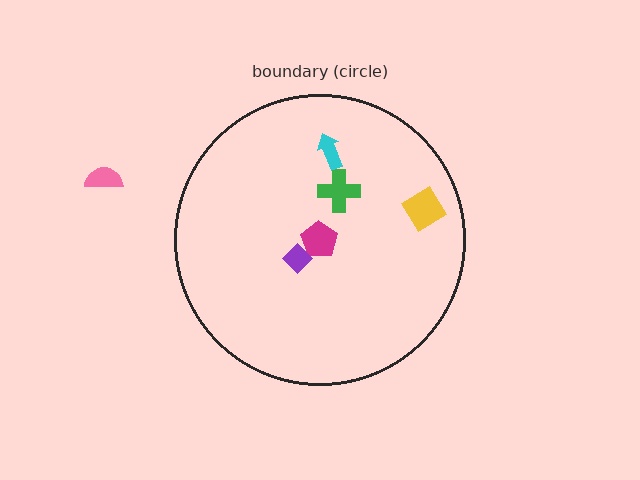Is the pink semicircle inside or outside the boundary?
Outside.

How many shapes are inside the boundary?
5 inside, 1 outside.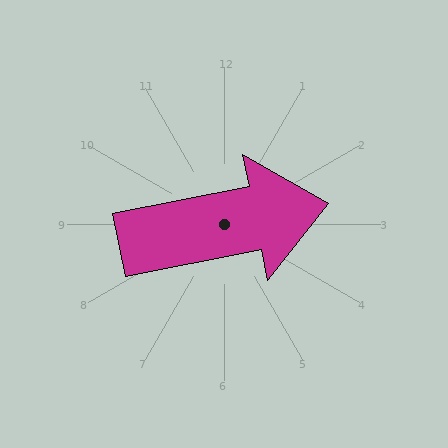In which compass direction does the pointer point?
East.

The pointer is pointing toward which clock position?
Roughly 3 o'clock.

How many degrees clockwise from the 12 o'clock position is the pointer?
Approximately 79 degrees.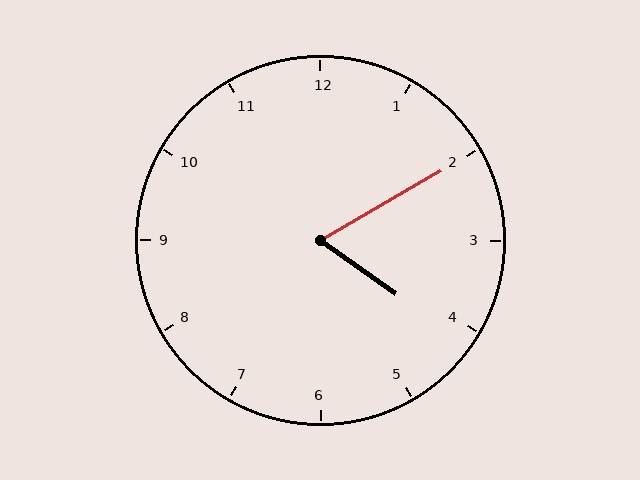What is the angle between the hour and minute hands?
Approximately 65 degrees.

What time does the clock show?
4:10.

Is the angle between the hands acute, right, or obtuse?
It is acute.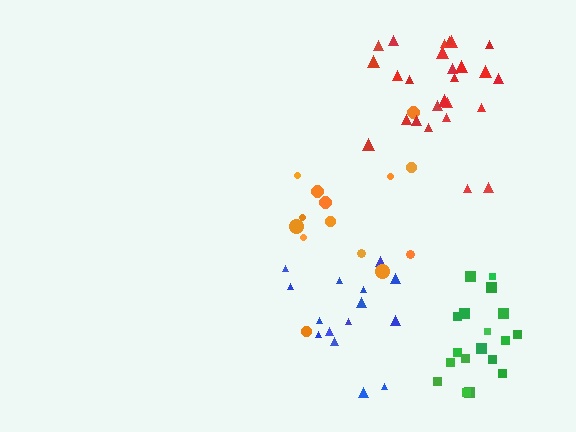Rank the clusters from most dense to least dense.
green, red, blue, orange.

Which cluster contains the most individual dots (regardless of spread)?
Red (27).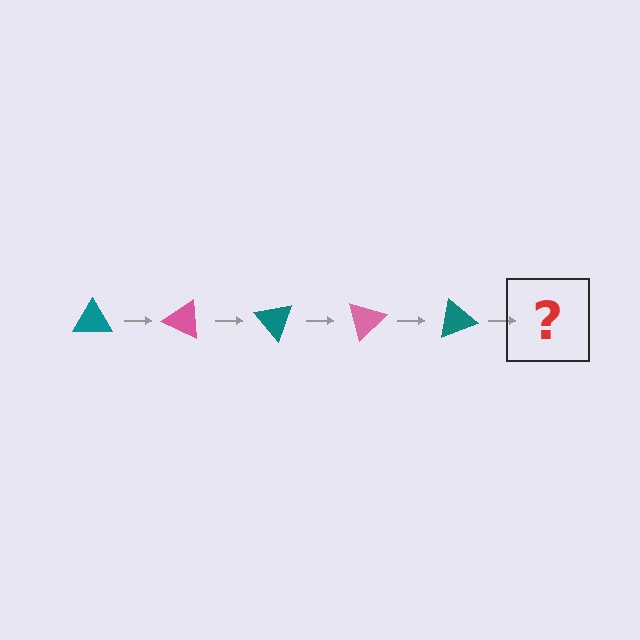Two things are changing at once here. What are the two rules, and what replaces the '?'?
The two rules are that it rotates 25 degrees each step and the color cycles through teal and pink. The '?' should be a pink triangle, rotated 125 degrees from the start.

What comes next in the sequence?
The next element should be a pink triangle, rotated 125 degrees from the start.